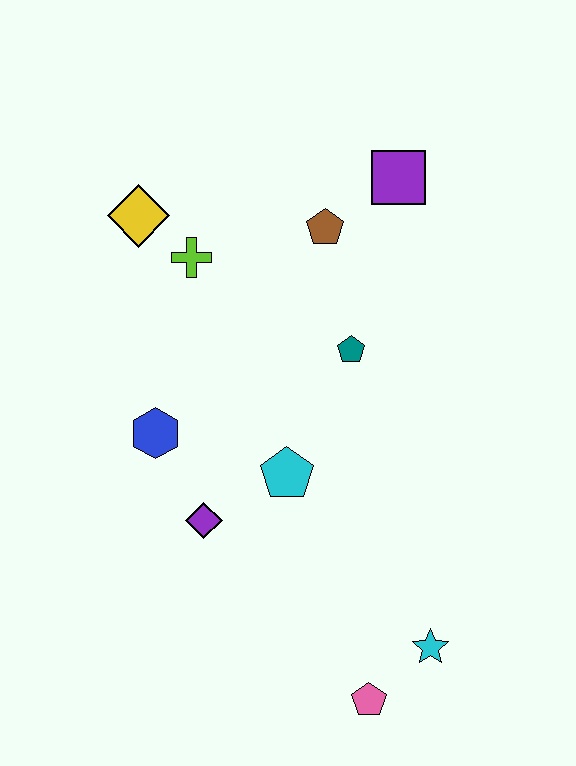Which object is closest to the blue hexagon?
The purple diamond is closest to the blue hexagon.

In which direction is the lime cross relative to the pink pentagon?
The lime cross is above the pink pentagon.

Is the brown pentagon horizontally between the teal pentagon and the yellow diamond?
Yes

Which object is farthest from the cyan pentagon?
The purple square is farthest from the cyan pentagon.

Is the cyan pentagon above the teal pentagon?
No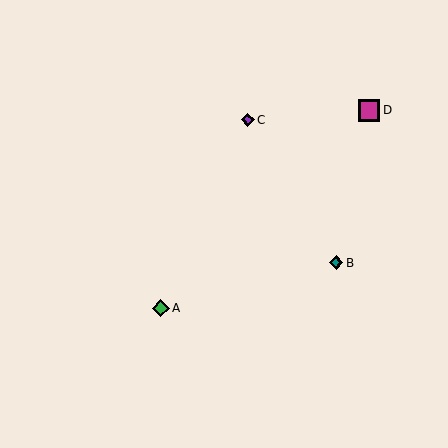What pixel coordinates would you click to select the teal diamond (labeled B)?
Click at (336, 263) to select the teal diamond B.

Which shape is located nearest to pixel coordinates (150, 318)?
The green diamond (labeled A) at (161, 308) is nearest to that location.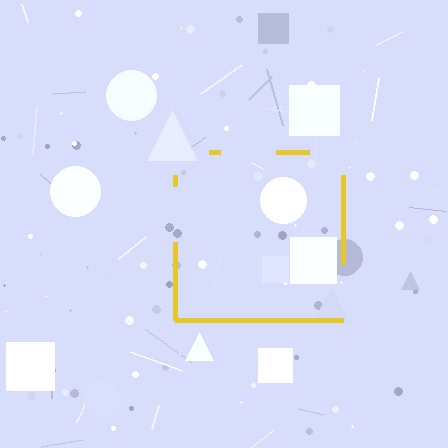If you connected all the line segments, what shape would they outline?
They would outline a square.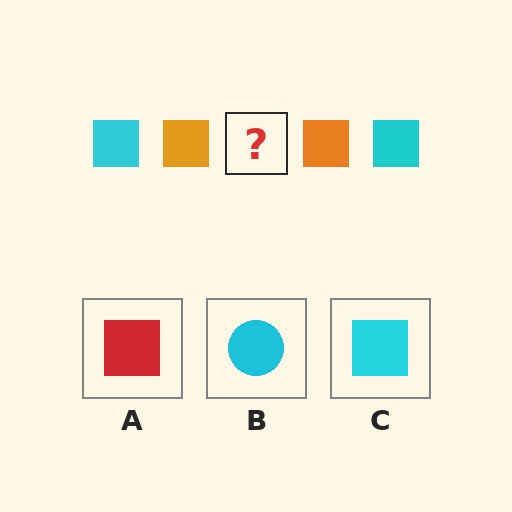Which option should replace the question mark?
Option C.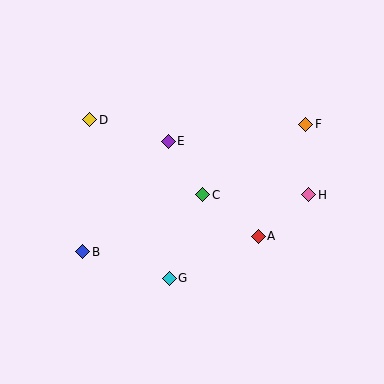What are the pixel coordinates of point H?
Point H is at (309, 195).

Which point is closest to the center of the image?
Point C at (203, 195) is closest to the center.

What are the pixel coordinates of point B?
Point B is at (83, 252).